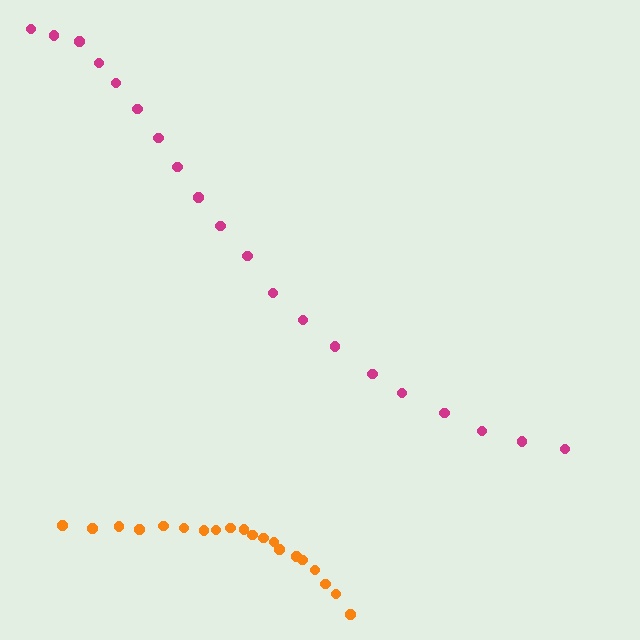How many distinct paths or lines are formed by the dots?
There are 2 distinct paths.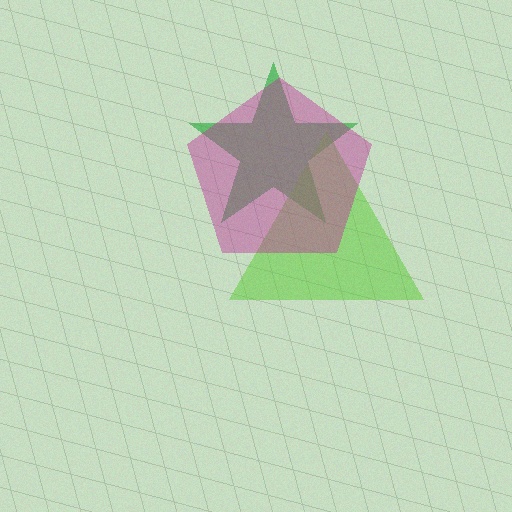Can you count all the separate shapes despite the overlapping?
Yes, there are 3 separate shapes.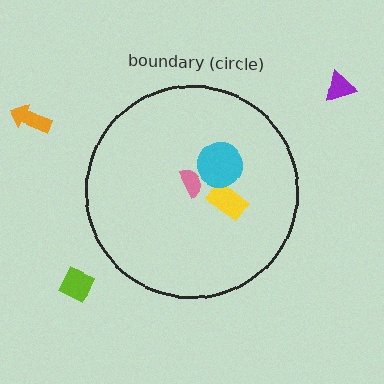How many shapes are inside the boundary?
3 inside, 3 outside.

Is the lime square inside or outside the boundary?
Outside.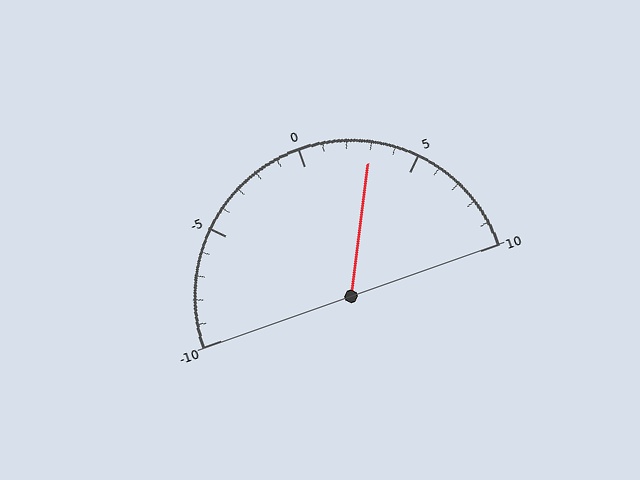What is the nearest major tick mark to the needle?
The nearest major tick mark is 5.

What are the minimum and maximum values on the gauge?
The gauge ranges from -10 to 10.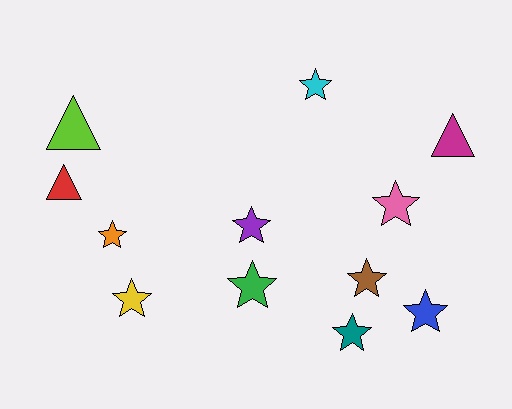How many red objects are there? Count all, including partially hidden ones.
There is 1 red object.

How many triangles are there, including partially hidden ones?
There are 3 triangles.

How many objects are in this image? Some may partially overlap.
There are 12 objects.